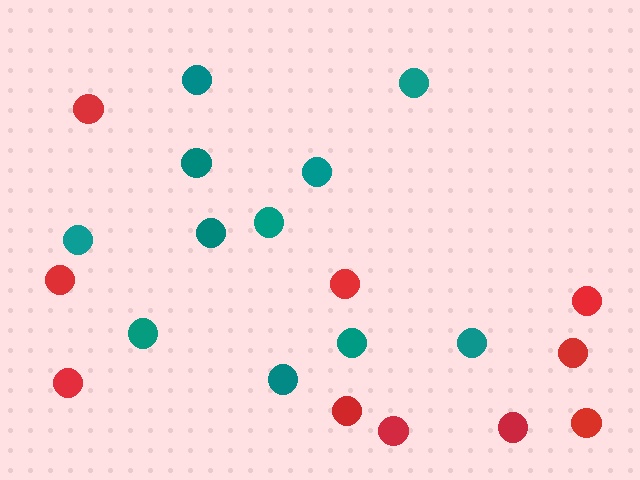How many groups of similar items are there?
There are 2 groups: one group of red circles (10) and one group of teal circles (11).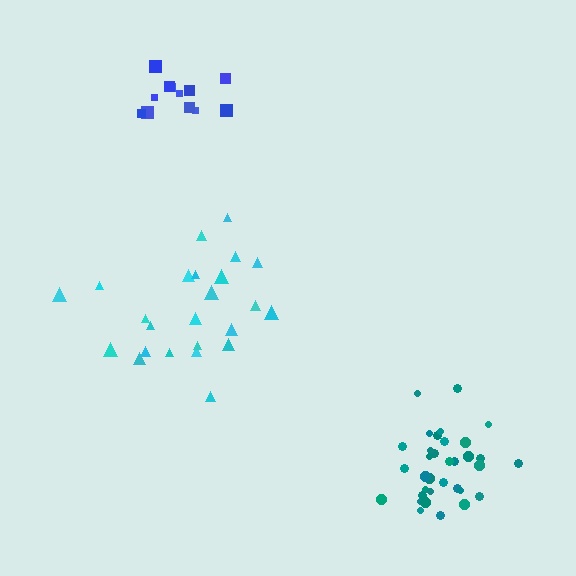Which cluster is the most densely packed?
Teal.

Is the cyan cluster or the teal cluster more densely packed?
Teal.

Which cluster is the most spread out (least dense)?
Cyan.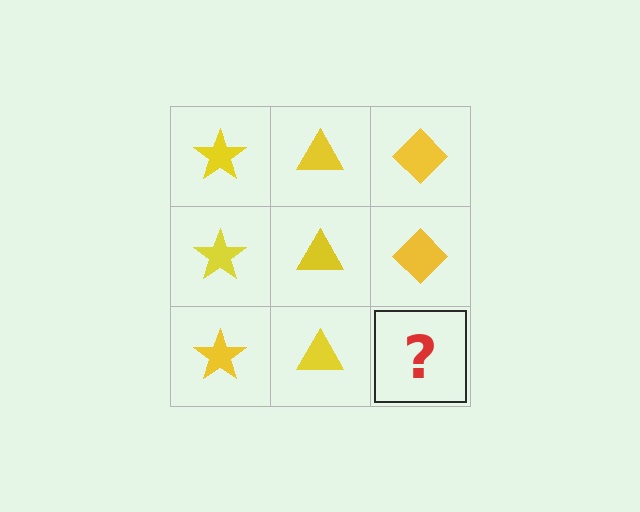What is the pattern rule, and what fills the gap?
The rule is that each column has a consistent shape. The gap should be filled with a yellow diamond.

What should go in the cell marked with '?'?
The missing cell should contain a yellow diamond.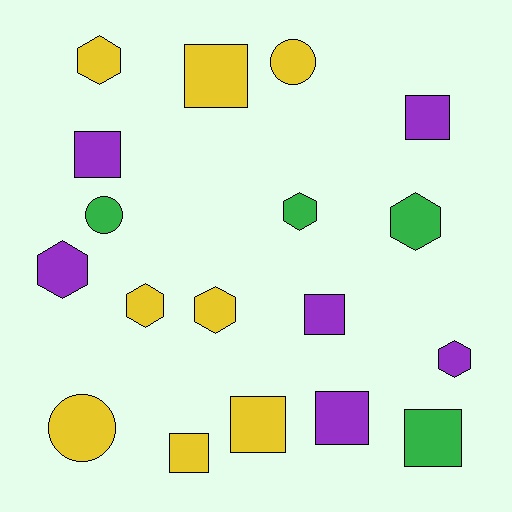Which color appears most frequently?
Yellow, with 8 objects.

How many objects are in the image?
There are 18 objects.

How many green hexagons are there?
There are 2 green hexagons.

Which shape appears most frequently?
Square, with 8 objects.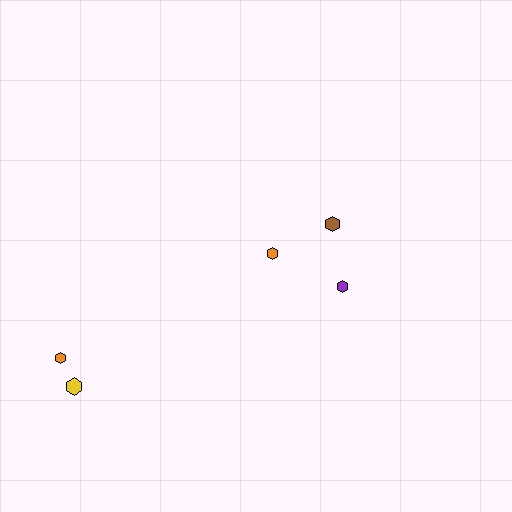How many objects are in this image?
There are 5 objects.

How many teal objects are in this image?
There are no teal objects.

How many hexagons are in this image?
There are 5 hexagons.